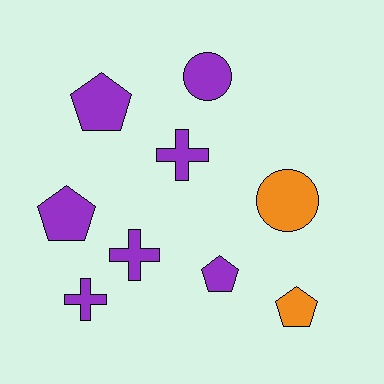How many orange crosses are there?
There are no orange crosses.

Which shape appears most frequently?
Pentagon, with 4 objects.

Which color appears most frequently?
Purple, with 7 objects.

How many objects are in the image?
There are 9 objects.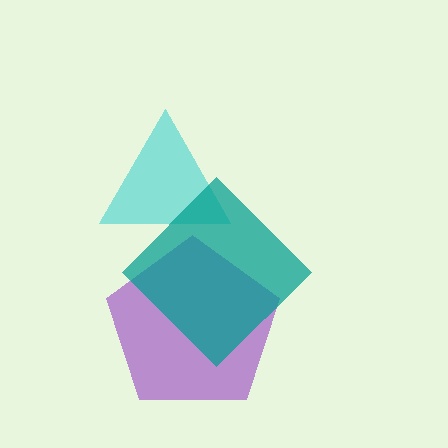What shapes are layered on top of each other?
The layered shapes are: a purple pentagon, a cyan triangle, a teal diamond.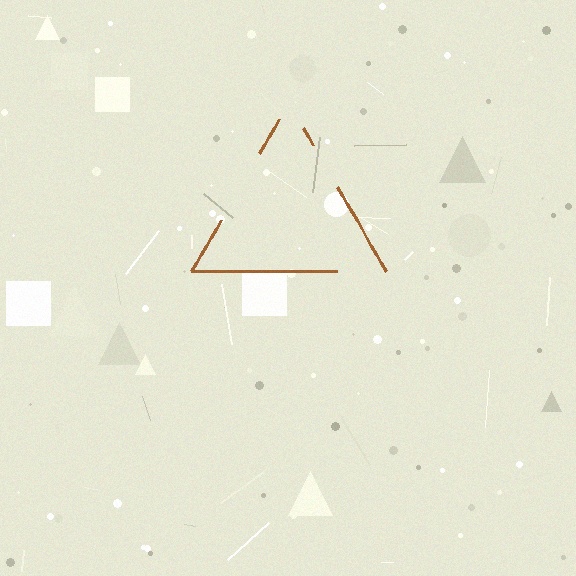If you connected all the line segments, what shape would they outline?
They would outline a triangle.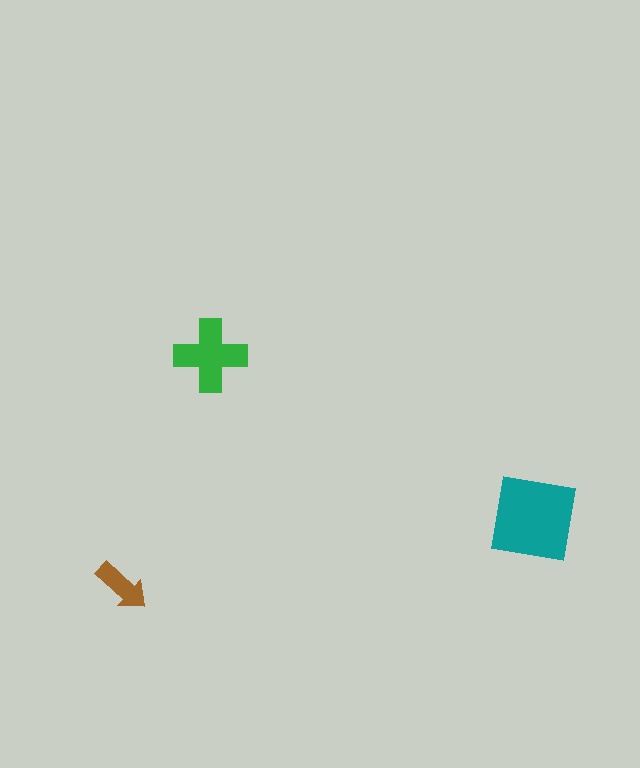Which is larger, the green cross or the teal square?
The teal square.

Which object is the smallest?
The brown arrow.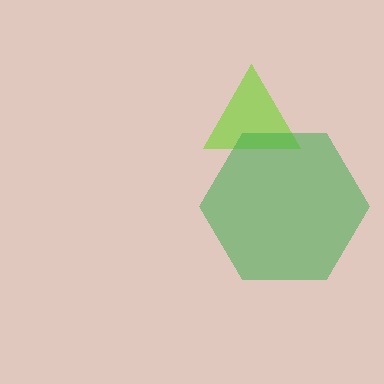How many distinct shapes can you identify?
There are 2 distinct shapes: a lime triangle, a green hexagon.